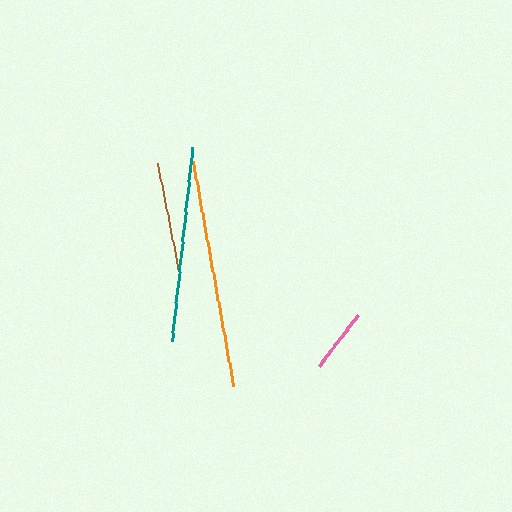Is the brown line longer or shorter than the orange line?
The orange line is longer than the brown line.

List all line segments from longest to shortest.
From longest to shortest: orange, teal, brown, pink.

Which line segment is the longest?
The orange line is the longest at approximately 228 pixels.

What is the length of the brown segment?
The brown segment is approximately 112 pixels long.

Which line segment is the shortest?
The pink line is the shortest at approximately 65 pixels.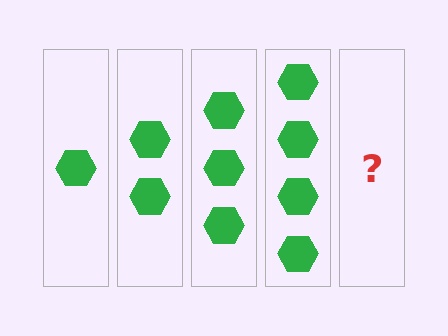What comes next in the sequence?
The next element should be 5 hexagons.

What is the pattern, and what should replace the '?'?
The pattern is that each step adds one more hexagon. The '?' should be 5 hexagons.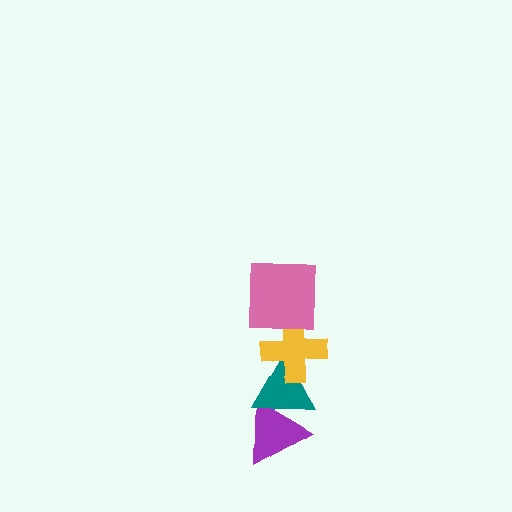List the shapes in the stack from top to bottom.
From top to bottom: the pink square, the yellow cross, the teal triangle, the purple triangle.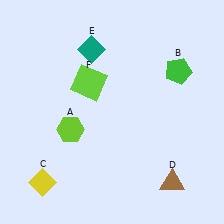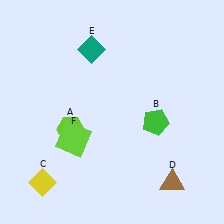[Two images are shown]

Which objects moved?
The objects that moved are: the green pentagon (B), the lime square (F).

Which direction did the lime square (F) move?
The lime square (F) moved down.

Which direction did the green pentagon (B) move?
The green pentagon (B) moved down.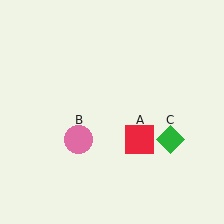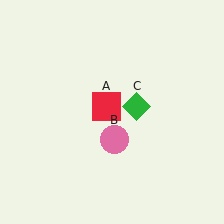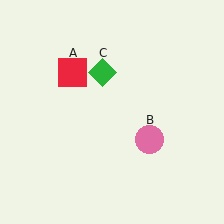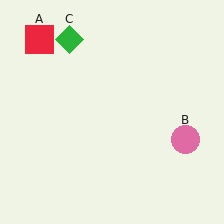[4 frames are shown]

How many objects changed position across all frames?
3 objects changed position: red square (object A), pink circle (object B), green diamond (object C).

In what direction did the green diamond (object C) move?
The green diamond (object C) moved up and to the left.